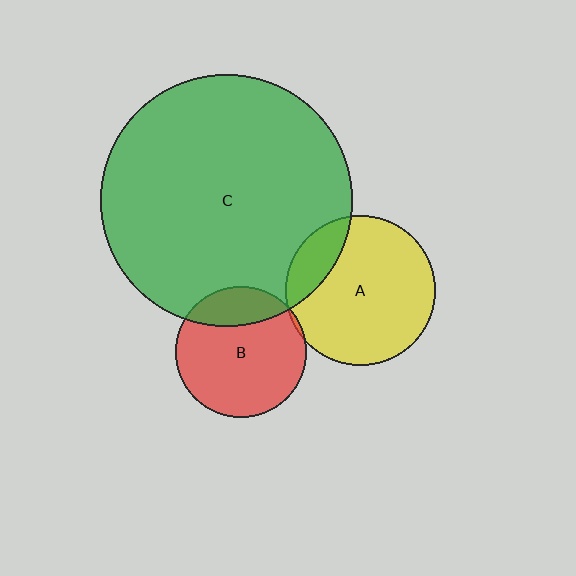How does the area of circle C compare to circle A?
Approximately 2.8 times.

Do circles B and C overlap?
Yes.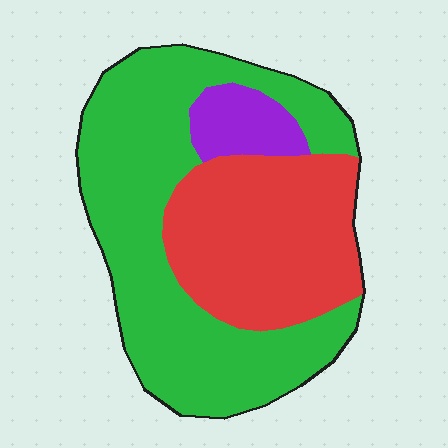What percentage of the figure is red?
Red takes up between a quarter and a half of the figure.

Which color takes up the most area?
Green, at roughly 55%.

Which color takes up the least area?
Purple, at roughly 10%.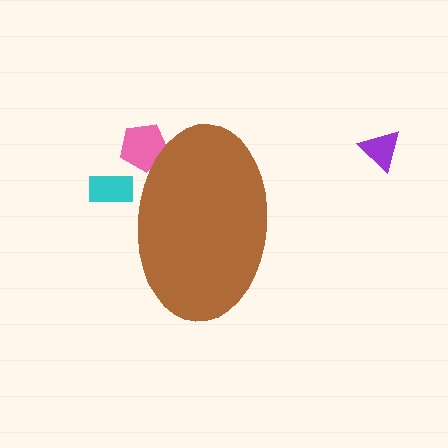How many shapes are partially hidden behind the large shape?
2 shapes are partially hidden.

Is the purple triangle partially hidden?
No, the purple triangle is fully visible.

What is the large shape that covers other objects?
A brown ellipse.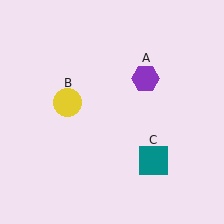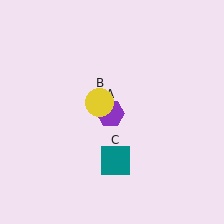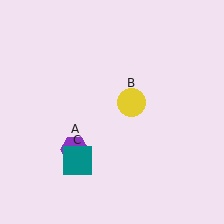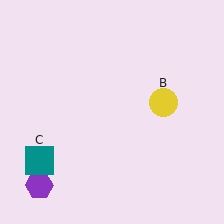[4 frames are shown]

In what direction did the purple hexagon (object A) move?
The purple hexagon (object A) moved down and to the left.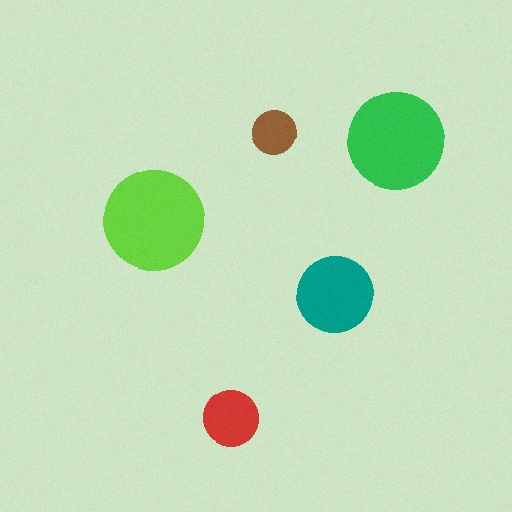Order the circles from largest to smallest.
the lime one, the green one, the teal one, the red one, the brown one.